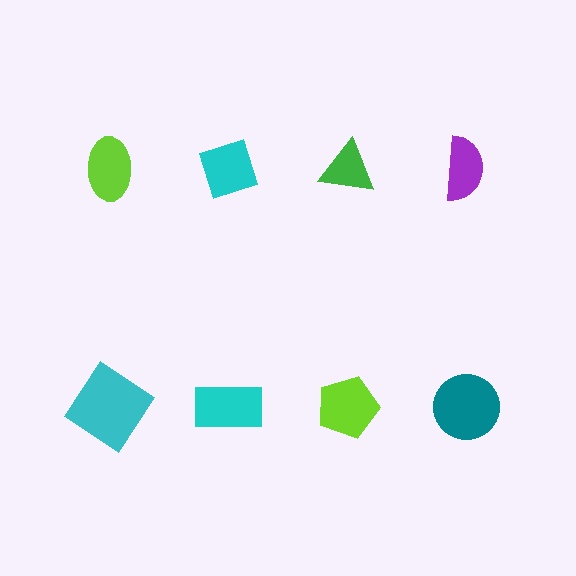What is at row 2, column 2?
A cyan rectangle.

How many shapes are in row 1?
4 shapes.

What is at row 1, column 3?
A green triangle.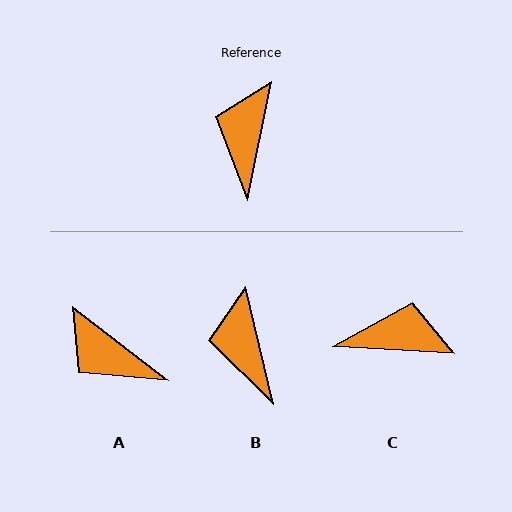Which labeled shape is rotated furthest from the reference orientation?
C, about 82 degrees away.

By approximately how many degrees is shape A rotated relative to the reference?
Approximately 64 degrees counter-clockwise.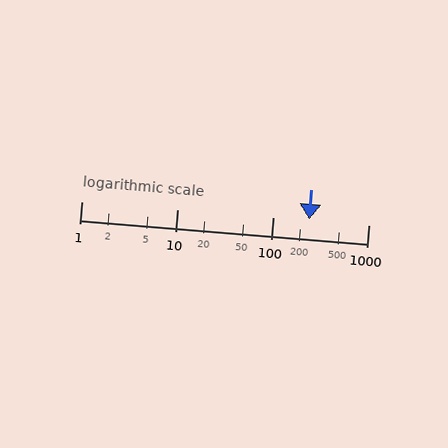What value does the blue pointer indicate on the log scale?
The pointer indicates approximately 240.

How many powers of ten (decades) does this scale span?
The scale spans 3 decades, from 1 to 1000.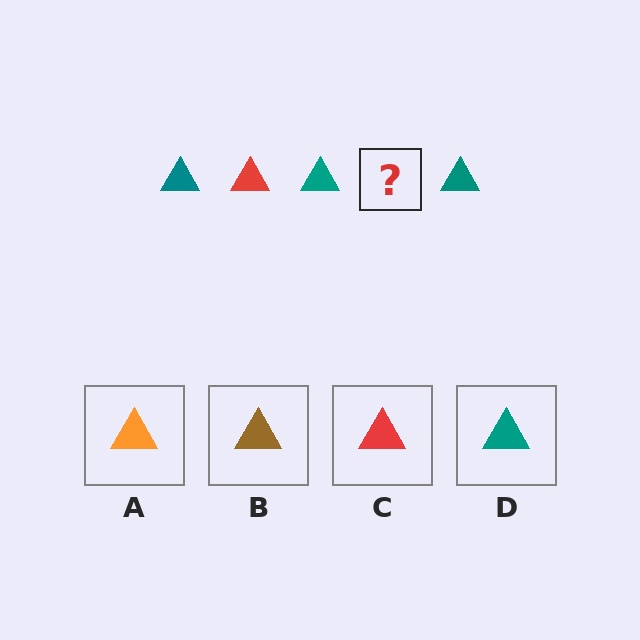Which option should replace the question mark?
Option C.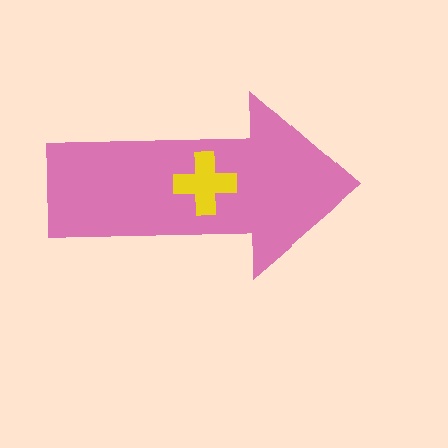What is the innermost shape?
The yellow cross.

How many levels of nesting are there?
2.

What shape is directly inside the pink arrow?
The yellow cross.